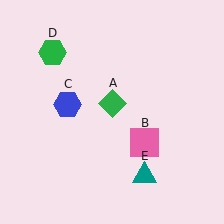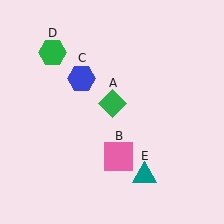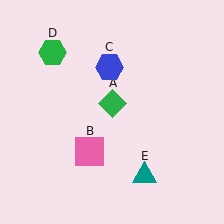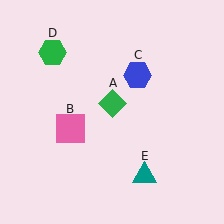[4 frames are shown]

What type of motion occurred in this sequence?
The pink square (object B), blue hexagon (object C) rotated clockwise around the center of the scene.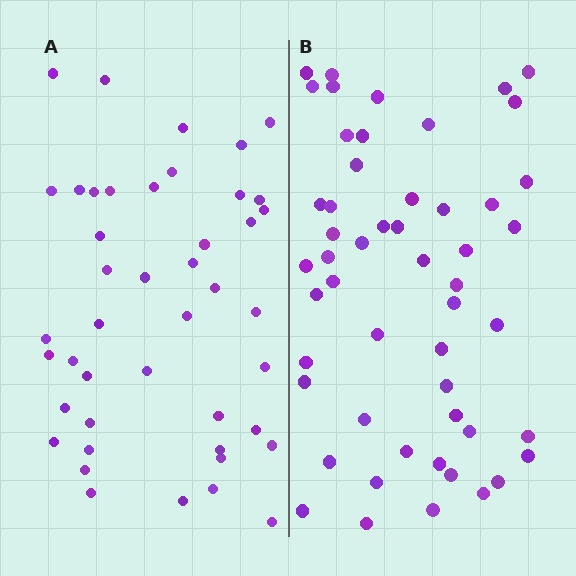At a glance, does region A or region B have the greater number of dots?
Region B (the right region) has more dots.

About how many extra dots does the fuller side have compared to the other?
Region B has roughly 8 or so more dots than region A.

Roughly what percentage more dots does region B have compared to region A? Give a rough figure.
About 20% more.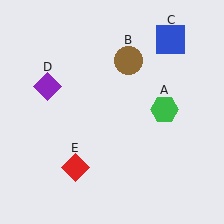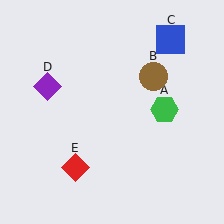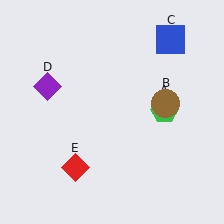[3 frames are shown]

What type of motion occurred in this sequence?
The brown circle (object B) rotated clockwise around the center of the scene.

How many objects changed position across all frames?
1 object changed position: brown circle (object B).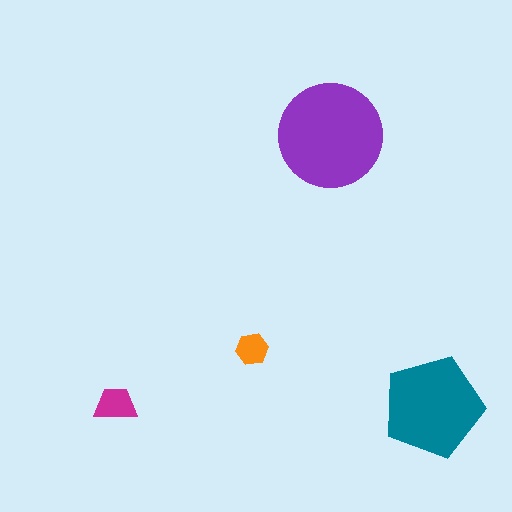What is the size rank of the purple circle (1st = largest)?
1st.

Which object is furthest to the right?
The teal pentagon is rightmost.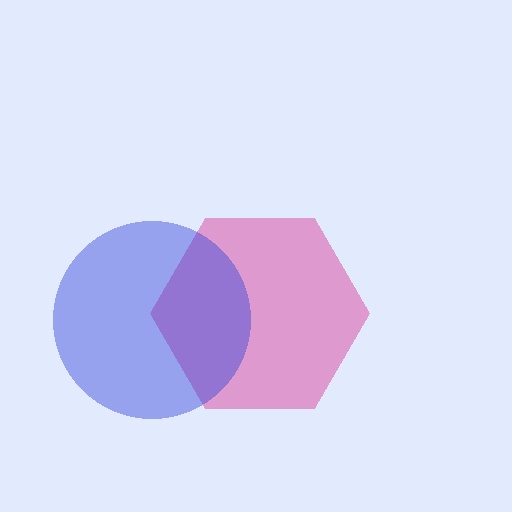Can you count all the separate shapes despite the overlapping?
Yes, there are 2 separate shapes.